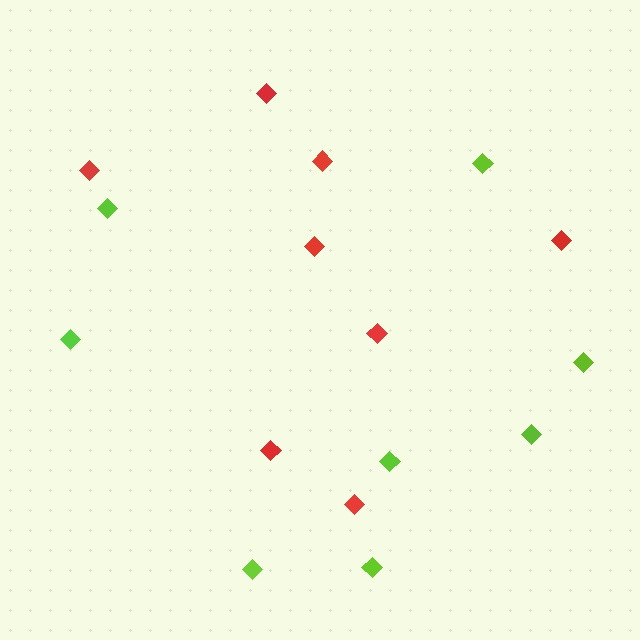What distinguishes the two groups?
There are 2 groups: one group of lime diamonds (8) and one group of red diamonds (8).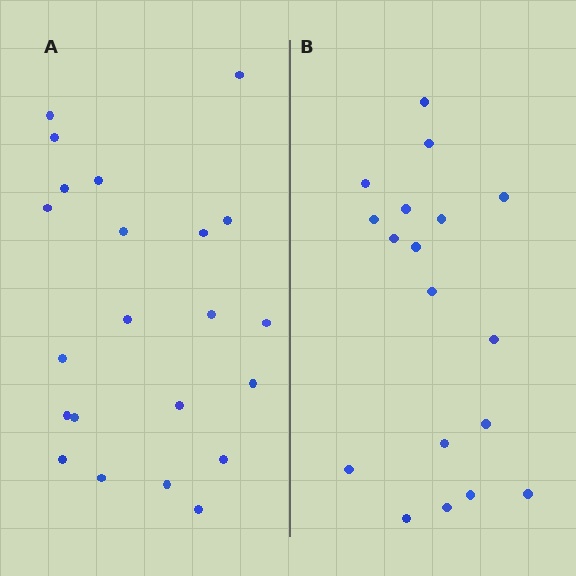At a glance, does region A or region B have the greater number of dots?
Region A (the left region) has more dots.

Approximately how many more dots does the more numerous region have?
Region A has about 4 more dots than region B.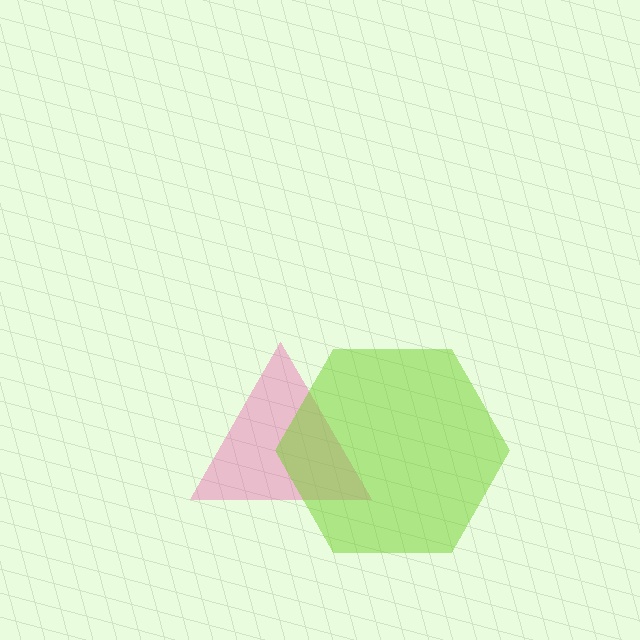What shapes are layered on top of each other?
The layered shapes are: a pink triangle, a lime hexagon.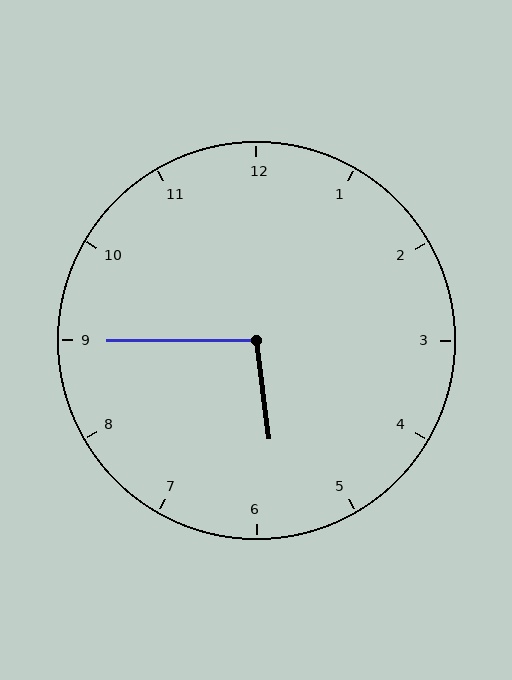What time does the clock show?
5:45.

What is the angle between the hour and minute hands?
Approximately 98 degrees.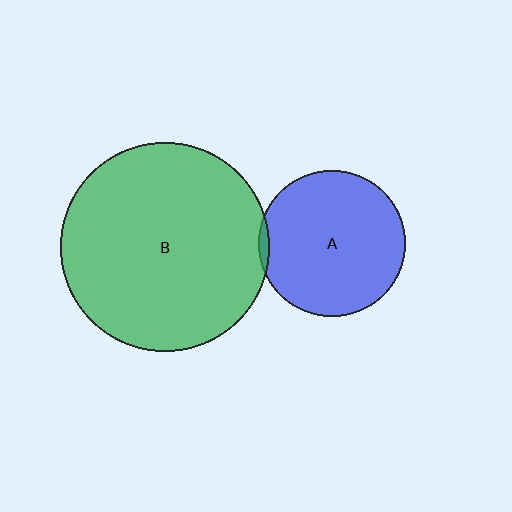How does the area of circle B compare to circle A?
Approximately 2.0 times.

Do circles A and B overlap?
Yes.